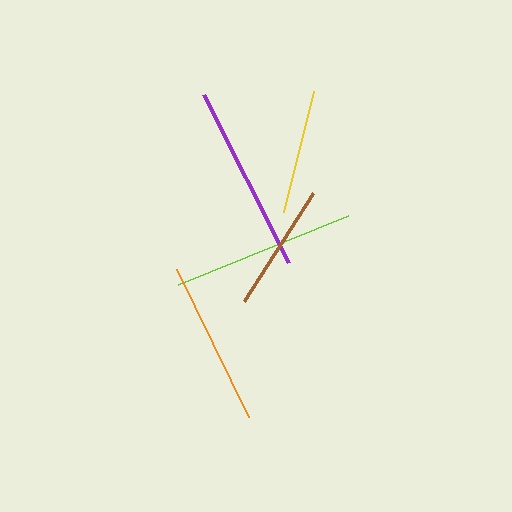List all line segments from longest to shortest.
From longest to shortest: purple, lime, orange, brown, yellow.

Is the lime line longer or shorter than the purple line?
The purple line is longer than the lime line.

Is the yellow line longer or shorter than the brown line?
The brown line is longer than the yellow line.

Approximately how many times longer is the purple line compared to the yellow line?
The purple line is approximately 1.5 times the length of the yellow line.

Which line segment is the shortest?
The yellow line is the shortest at approximately 124 pixels.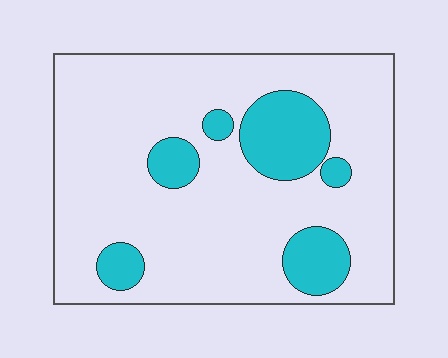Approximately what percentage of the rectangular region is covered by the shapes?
Approximately 20%.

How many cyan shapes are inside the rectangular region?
6.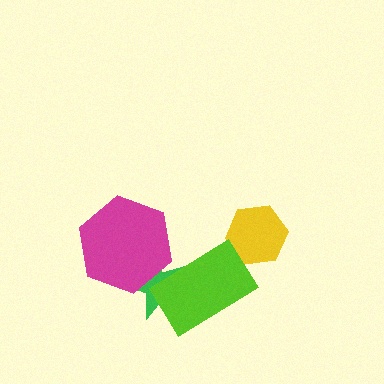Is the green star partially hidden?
Yes, it is partially covered by another shape.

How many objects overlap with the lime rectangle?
1 object overlaps with the lime rectangle.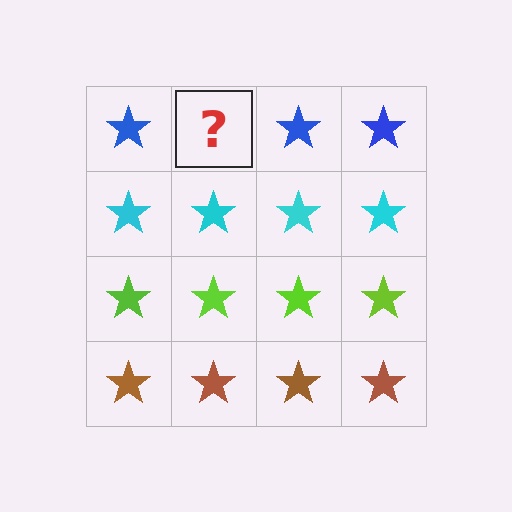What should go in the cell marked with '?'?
The missing cell should contain a blue star.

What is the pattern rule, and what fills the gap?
The rule is that each row has a consistent color. The gap should be filled with a blue star.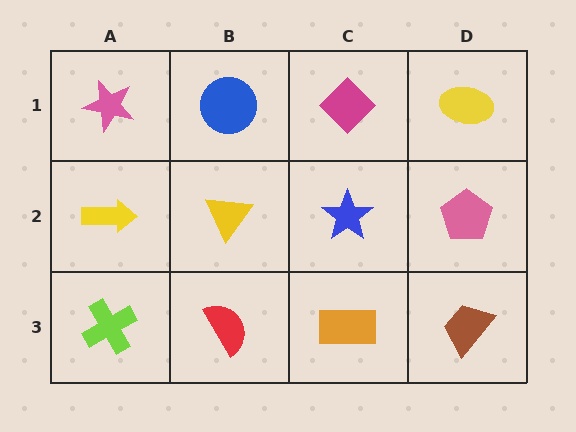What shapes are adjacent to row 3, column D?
A pink pentagon (row 2, column D), an orange rectangle (row 3, column C).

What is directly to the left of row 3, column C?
A red semicircle.